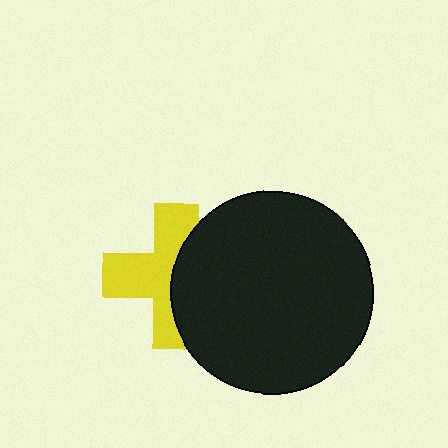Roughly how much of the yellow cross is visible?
About half of it is visible (roughly 56%).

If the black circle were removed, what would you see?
You would see the complete yellow cross.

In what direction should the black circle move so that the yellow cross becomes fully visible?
The black circle should move right. That is the shortest direction to clear the overlap and leave the yellow cross fully visible.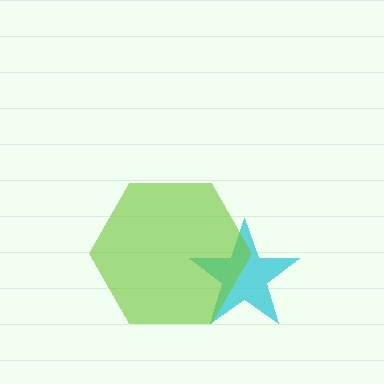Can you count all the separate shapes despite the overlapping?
Yes, there are 2 separate shapes.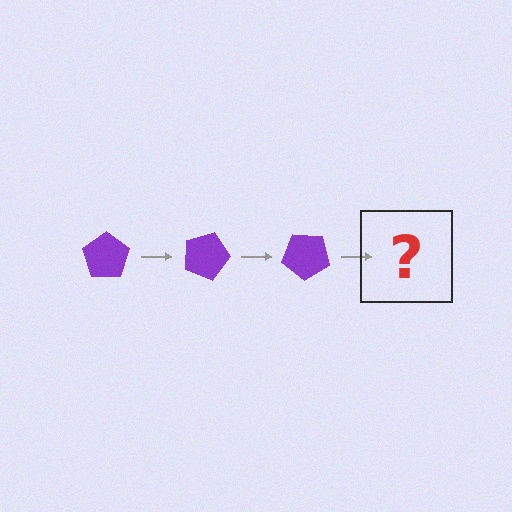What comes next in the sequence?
The next element should be a purple pentagon rotated 60 degrees.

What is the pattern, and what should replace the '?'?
The pattern is that the pentagon rotates 20 degrees each step. The '?' should be a purple pentagon rotated 60 degrees.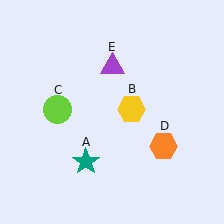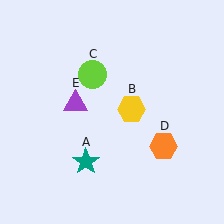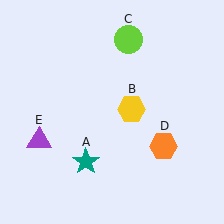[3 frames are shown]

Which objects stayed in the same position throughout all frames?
Teal star (object A) and yellow hexagon (object B) and orange hexagon (object D) remained stationary.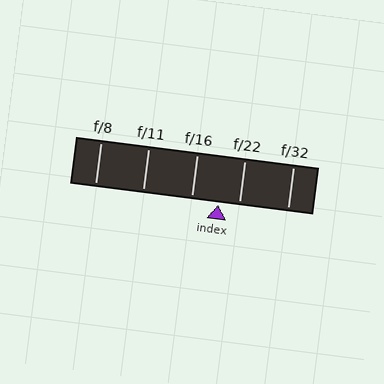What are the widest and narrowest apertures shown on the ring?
The widest aperture shown is f/8 and the narrowest is f/32.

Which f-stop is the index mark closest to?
The index mark is closest to f/22.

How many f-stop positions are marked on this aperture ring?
There are 5 f-stop positions marked.